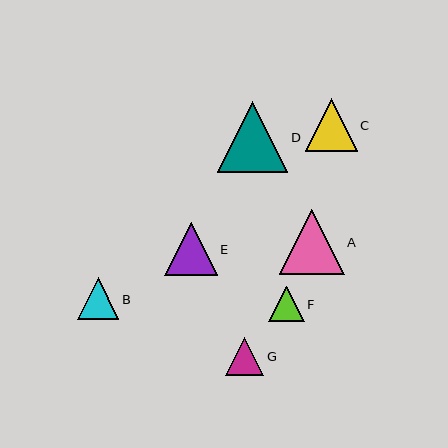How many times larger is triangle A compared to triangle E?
Triangle A is approximately 1.2 times the size of triangle E.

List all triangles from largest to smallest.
From largest to smallest: D, A, E, C, B, G, F.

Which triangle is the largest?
Triangle D is the largest with a size of approximately 70 pixels.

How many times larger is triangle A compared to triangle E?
Triangle A is approximately 1.2 times the size of triangle E.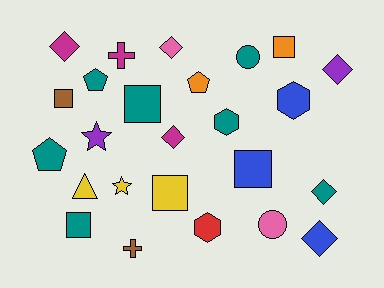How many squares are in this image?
There are 6 squares.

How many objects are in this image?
There are 25 objects.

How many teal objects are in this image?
There are 7 teal objects.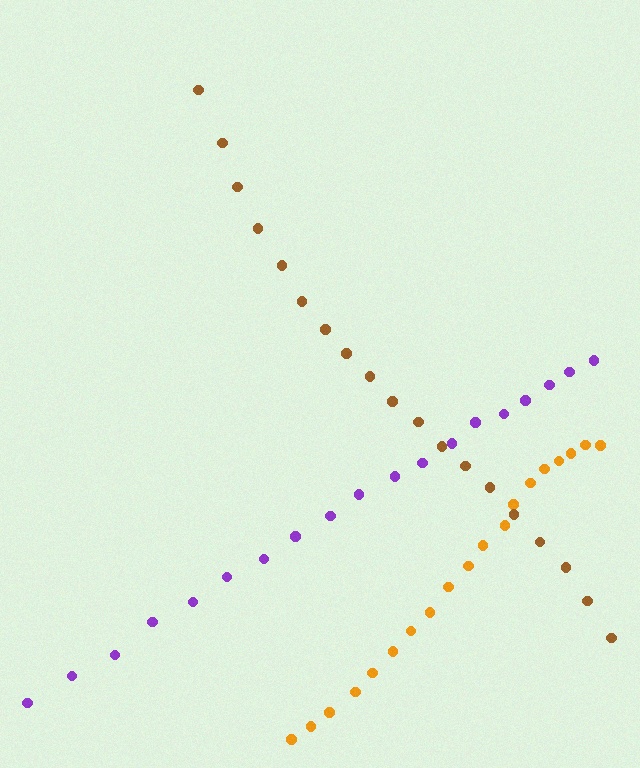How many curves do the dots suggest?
There are 3 distinct paths.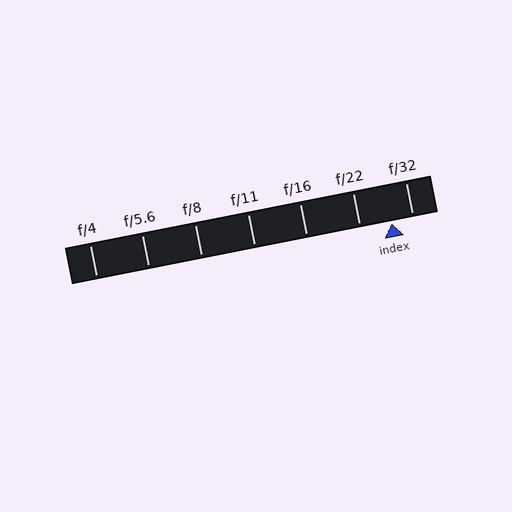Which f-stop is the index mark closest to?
The index mark is closest to f/32.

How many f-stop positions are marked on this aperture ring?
There are 7 f-stop positions marked.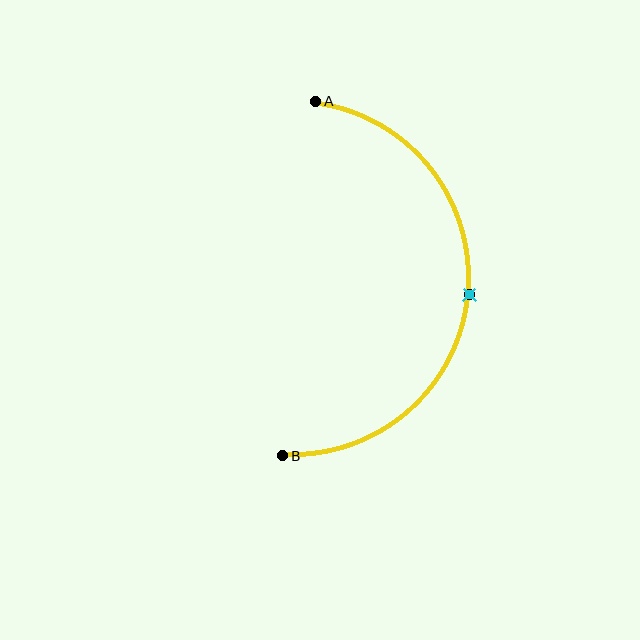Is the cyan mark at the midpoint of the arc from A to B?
Yes. The cyan mark lies on the arc at equal arc-length from both A and B — it is the arc midpoint.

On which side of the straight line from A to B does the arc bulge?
The arc bulges to the right of the straight line connecting A and B.